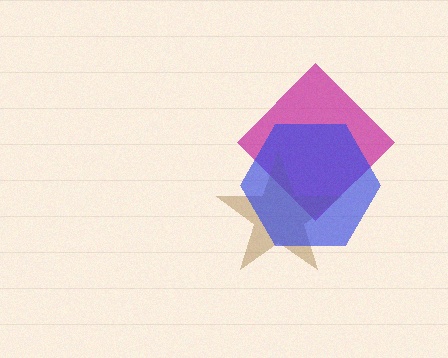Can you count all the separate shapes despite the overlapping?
Yes, there are 3 separate shapes.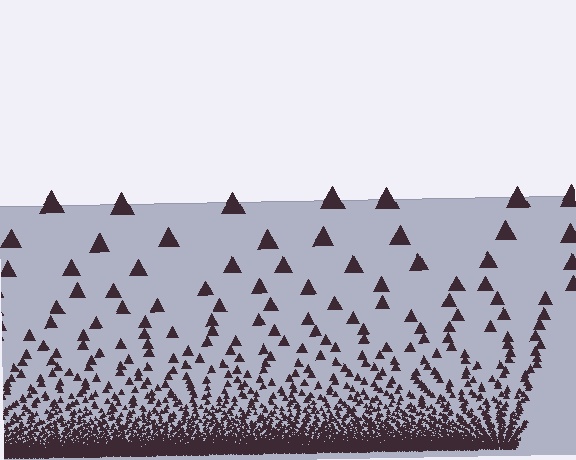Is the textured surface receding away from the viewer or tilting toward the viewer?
The surface appears to tilt toward the viewer. Texture elements get larger and sparser toward the top.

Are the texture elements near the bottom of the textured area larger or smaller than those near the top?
Smaller. The gradient is inverted — elements near the bottom are smaller and denser.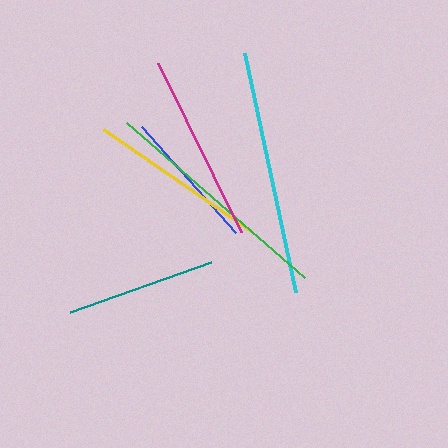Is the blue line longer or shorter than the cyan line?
The cyan line is longer than the blue line.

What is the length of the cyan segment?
The cyan segment is approximately 245 pixels long.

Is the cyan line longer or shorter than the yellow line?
The cyan line is longer than the yellow line.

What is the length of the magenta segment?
The magenta segment is approximately 188 pixels long.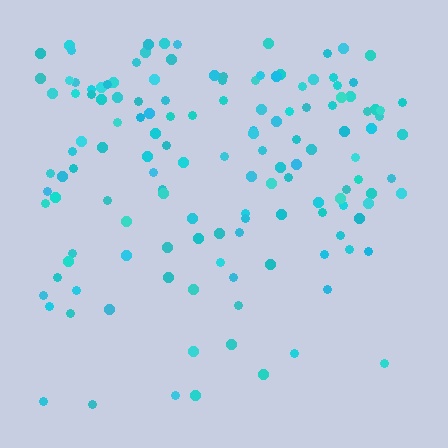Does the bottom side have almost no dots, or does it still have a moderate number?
Still a moderate number, just noticeably fewer than the top.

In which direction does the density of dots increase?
From bottom to top, with the top side densest.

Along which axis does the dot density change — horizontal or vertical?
Vertical.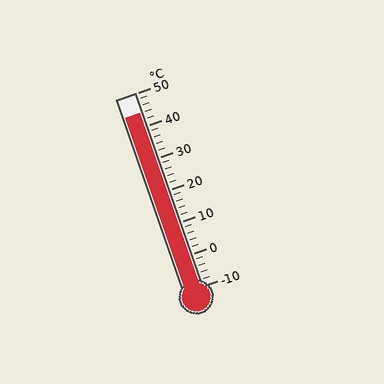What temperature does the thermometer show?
The thermometer shows approximately 44°C.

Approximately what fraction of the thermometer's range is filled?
The thermometer is filled to approximately 90% of its range.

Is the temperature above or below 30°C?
The temperature is above 30°C.